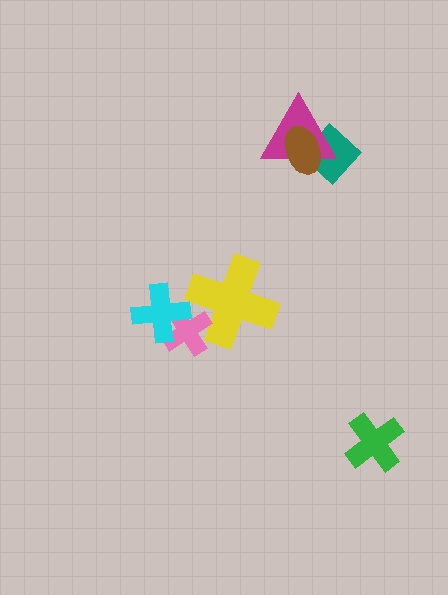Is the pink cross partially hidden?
Yes, it is partially covered by another shape.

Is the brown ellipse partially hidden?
No, no other shape covers it.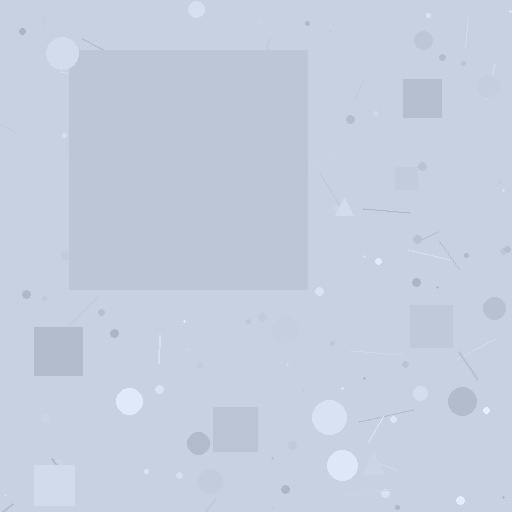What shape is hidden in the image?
A square is hidden in the image.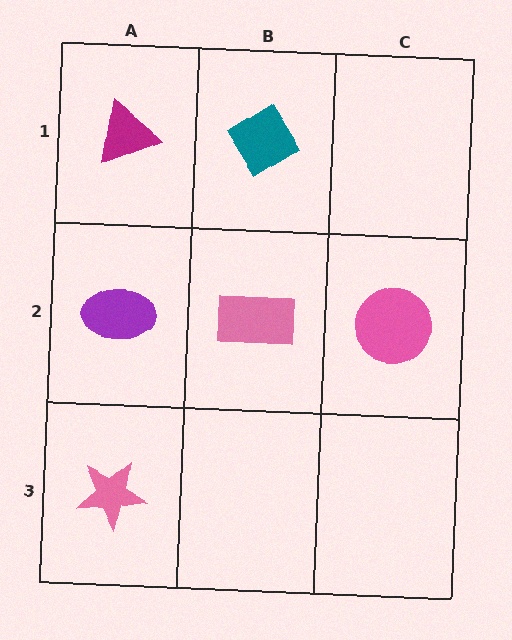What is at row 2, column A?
A purple ellipse.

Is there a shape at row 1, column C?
No, that cell is empty.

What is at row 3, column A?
A pink star.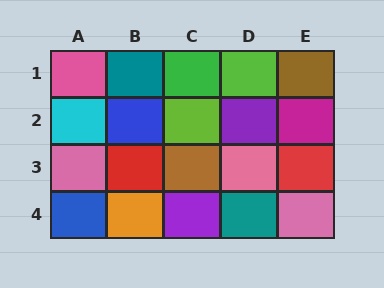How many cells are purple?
2 cells are purple.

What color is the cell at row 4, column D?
Teal.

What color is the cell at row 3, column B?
Red.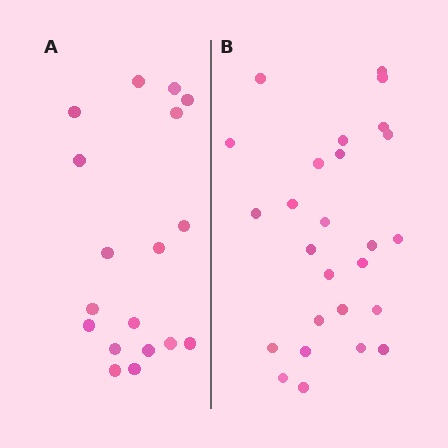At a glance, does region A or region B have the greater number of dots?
Region B (the right region) has more dots.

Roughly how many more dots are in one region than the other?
Region B has roughly 8 or so more dots than region A.